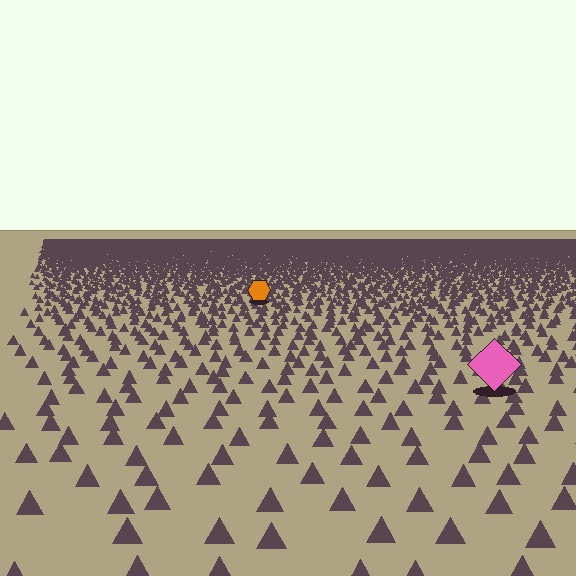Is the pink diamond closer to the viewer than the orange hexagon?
Yes. The pink diamond is closer — you can tell from the texture gradient: the ground texture is coarser near it.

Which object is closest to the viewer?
The pink diamond is closest. The texture marks near it are larger and more spread out.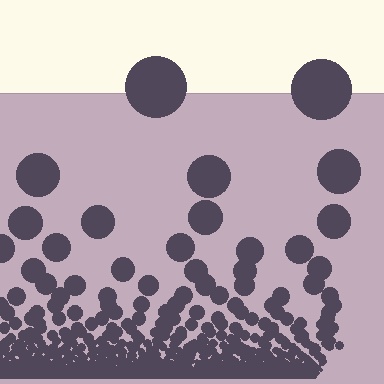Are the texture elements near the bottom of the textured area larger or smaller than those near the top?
Smaller. The gradient is inverted — elements near the bottom are smaller and denser.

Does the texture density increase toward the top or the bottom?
Density increases toward the bottom.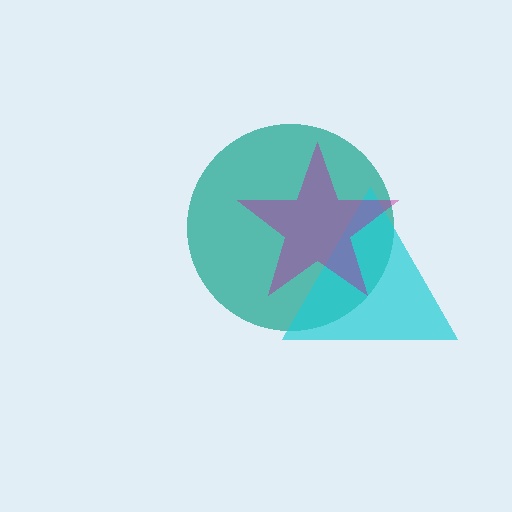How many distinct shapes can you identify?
There are 3 distinct shapes: a teal circle, a cyan triangle, a magenta star.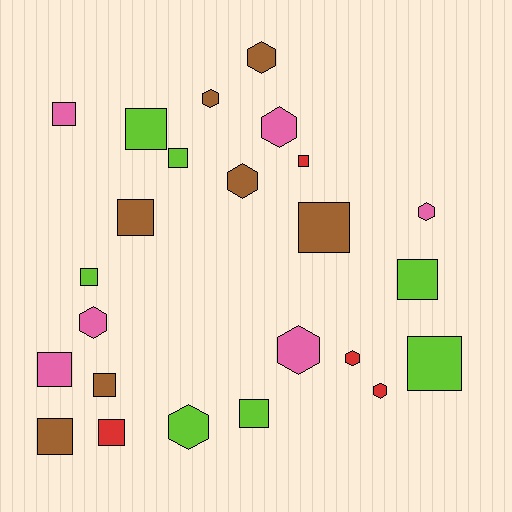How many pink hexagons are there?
There are 4 pink hexagons.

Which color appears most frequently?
Lime, with 7 objects.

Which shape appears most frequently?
Square, with 14 objects.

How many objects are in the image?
There are 24 objects.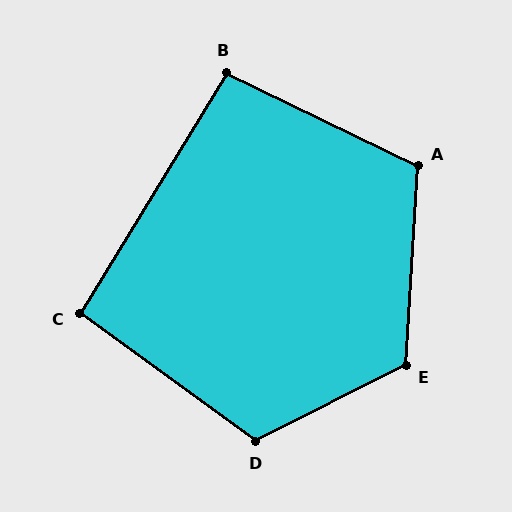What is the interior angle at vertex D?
Approximately 117 degrees (obtuse).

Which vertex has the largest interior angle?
E, at approximately 120 degrees.